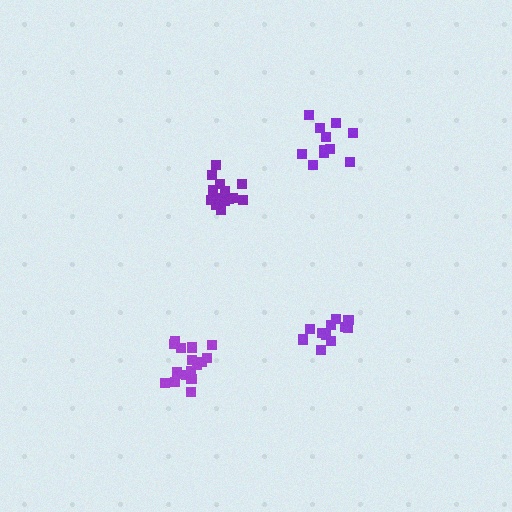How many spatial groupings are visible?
There are 4 spatial groupings.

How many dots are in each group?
Group 1: 17 dots, Group 2: 17 dots, Group 3: 11 dots, Group 4: 11 dots (56 total).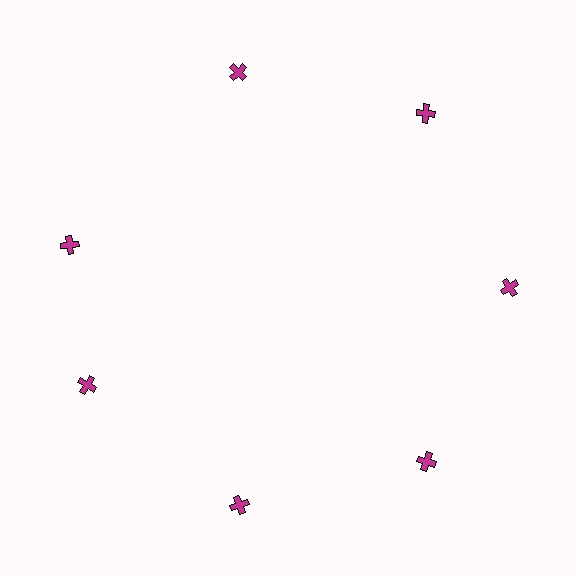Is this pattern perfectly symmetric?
No. The 7 magenta crosses are arranged in a ring, but one element near the 10 o'clock position is rotated out of alignment along the ring, breaking the 7-fold rotational symmetry.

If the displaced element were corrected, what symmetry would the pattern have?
It would have 7-fold rotational symmetry — the pattern would map onto itself every 51 degrees.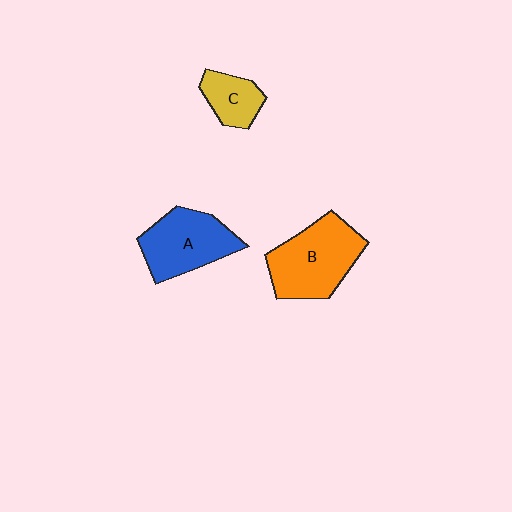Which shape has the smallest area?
Shape C (yellow).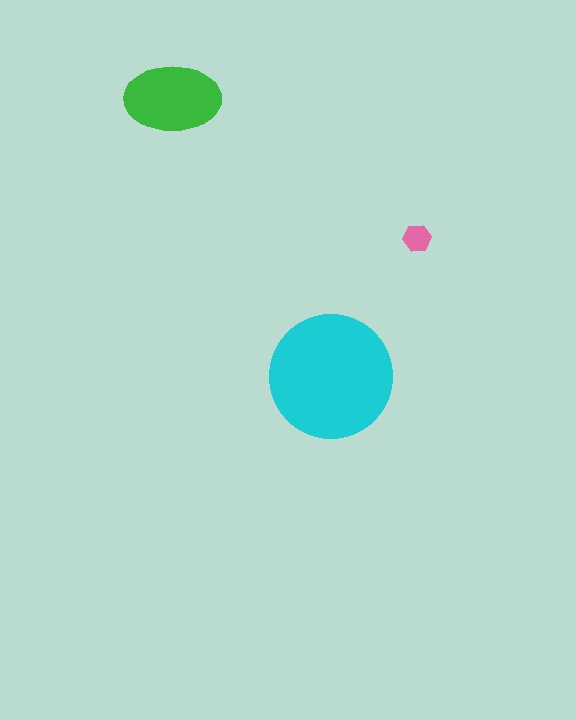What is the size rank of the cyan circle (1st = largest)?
1st.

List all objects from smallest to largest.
The pink hexagon, the green ellipse, the cyan circle.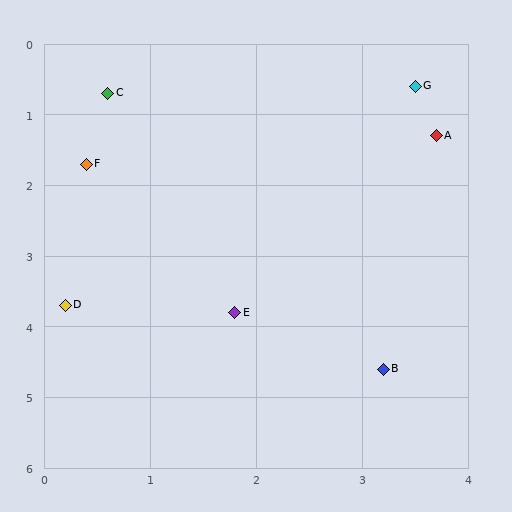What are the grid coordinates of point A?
Point A is at approximately (3.7, 1.3).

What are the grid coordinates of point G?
Point G is at approximately (3.5, 0.6).